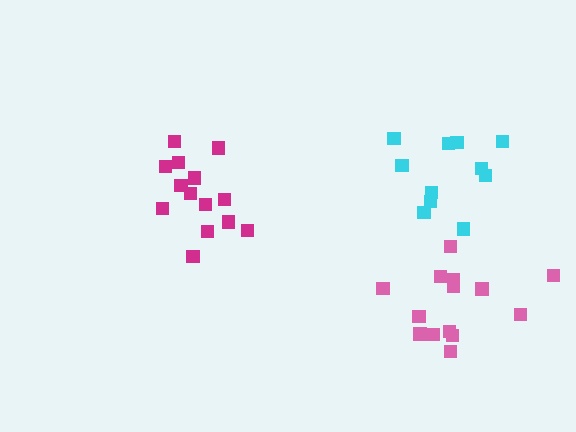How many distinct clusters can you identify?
There are 3 distinct clusters.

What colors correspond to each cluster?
The clusters are colored: magenta, cyan, pink.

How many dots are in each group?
Group 1: 14 dots, Group 2: 11 dots, Group 3: 14 dots (39 total).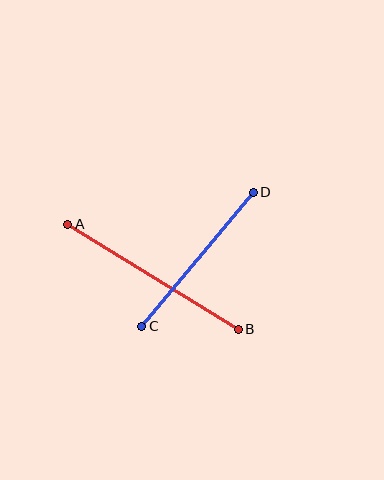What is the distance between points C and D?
The distance is approximately 174 pixels.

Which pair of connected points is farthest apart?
Points A and B are farthest apart.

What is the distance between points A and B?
The distance is approximately 201 pixels.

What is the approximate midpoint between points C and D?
The midpoint is at approximately (197, 259) pixels.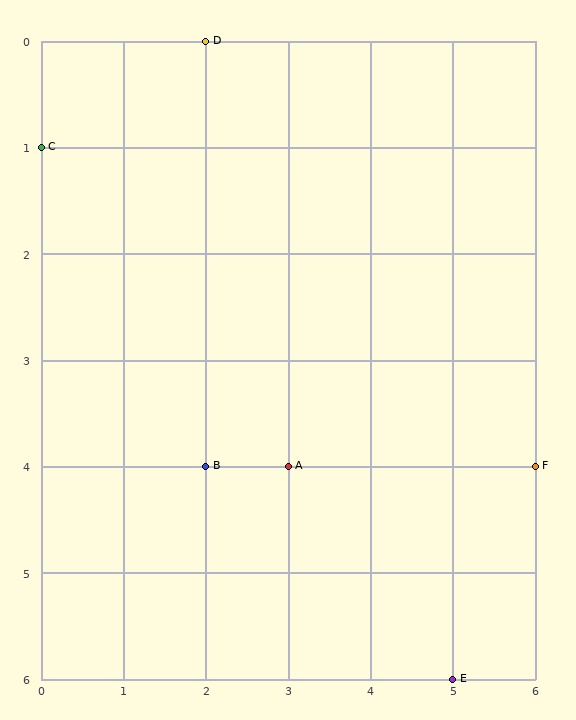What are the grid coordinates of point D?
Point D is at grid coordinates (2, 0).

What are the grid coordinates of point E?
Point E is at grid coordinates (5, 6).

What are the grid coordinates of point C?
Point C is at grid coordinates (0, 1).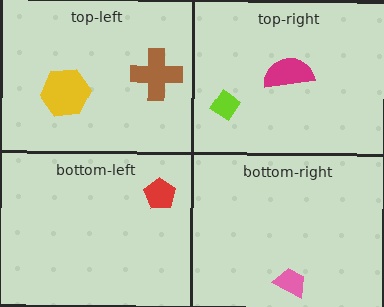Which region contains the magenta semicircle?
The top-right region.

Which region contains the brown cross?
The top-left region.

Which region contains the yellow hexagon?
The top-left region.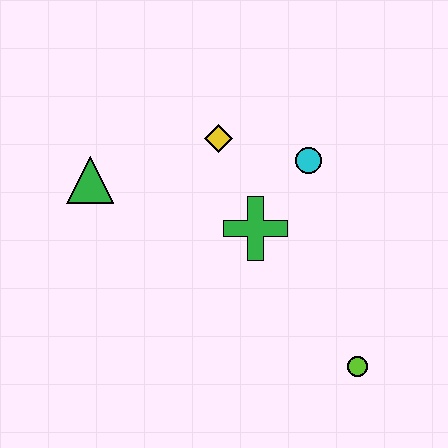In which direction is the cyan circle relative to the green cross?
The cyan circle is above the green cross.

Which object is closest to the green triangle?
The yellow diamond is closest to the green triangle.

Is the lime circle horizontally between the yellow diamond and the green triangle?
No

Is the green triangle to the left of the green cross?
Yes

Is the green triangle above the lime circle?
Yes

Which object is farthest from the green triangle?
The lime circle is farthest from the green triangle.